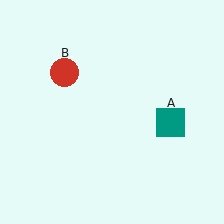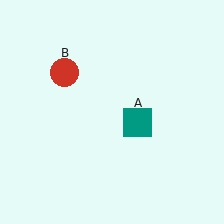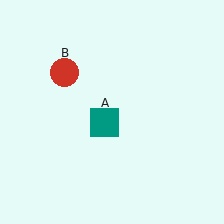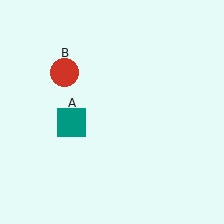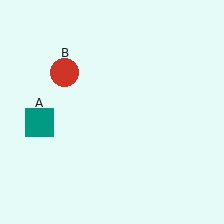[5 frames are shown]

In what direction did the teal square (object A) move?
The teal square (object A) moved left.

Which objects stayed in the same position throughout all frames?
Red circle (object B) remained stationary.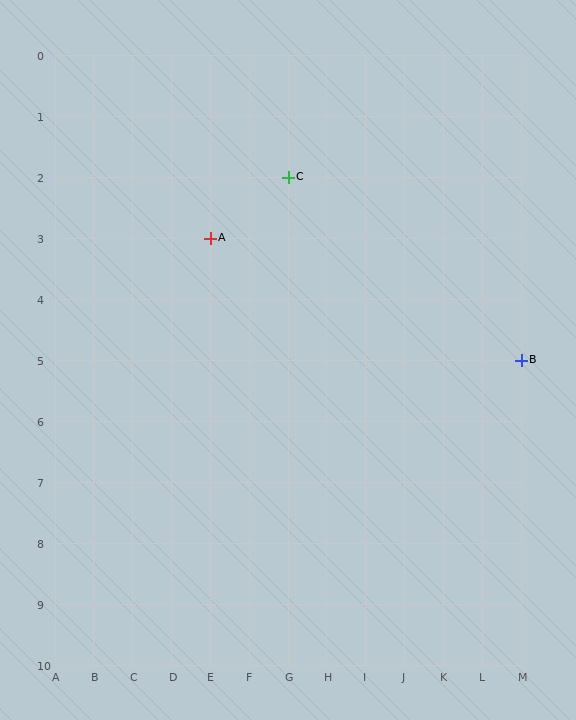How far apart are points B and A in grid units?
Points B and A are 8 columns and 2 rows apart (about 8.2 grid units diagonally).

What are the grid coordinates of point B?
Point B is at grid coordinates (M, 5).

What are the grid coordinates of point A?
Point A is at grid coordinates (E, 3).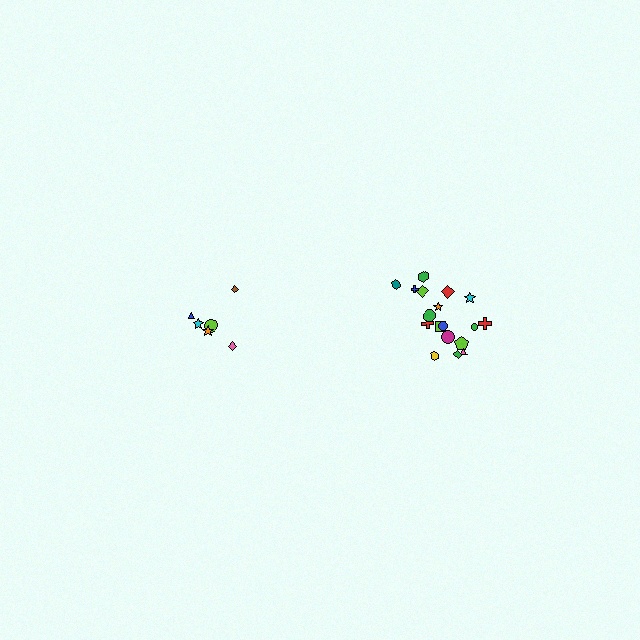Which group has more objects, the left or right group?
The right group.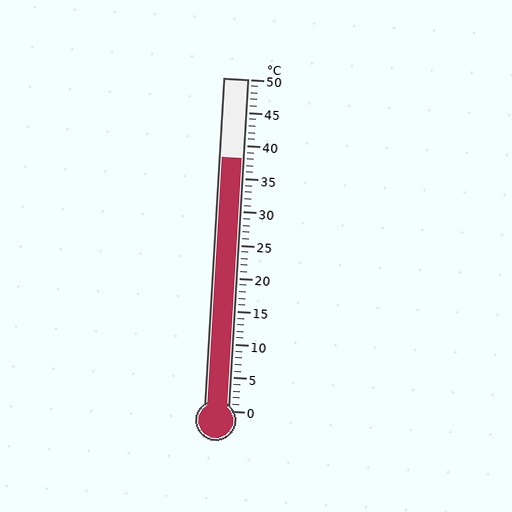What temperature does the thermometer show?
The thermometer shows approximately 38°C.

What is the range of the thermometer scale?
The thermometer scale ranges from 0°C to 50°C.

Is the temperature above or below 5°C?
The temperature is above 5°C.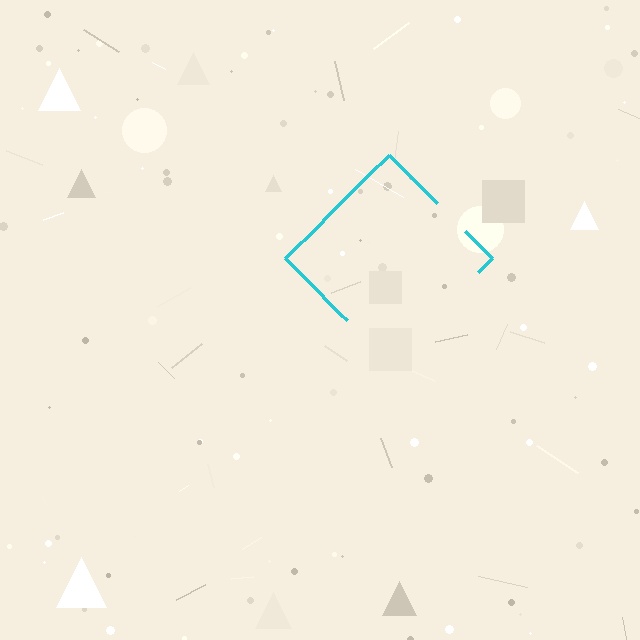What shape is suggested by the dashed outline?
The dashed outline suggests a diamond.